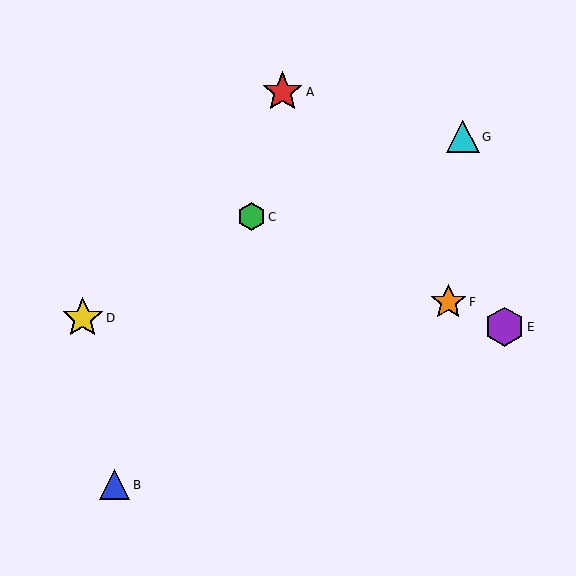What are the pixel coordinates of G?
Object G is at (463, 137).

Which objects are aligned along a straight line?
Objects C, E, F are aligned along a straight line.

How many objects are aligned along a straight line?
3 objects (C, E, F) are aligned along a straight line.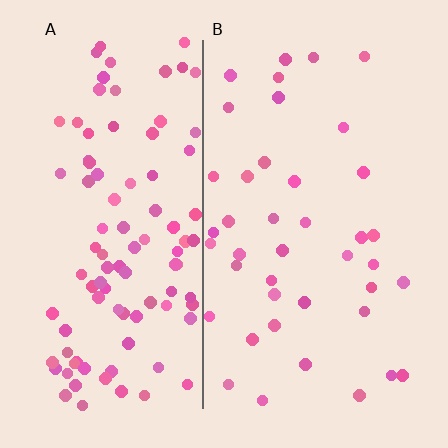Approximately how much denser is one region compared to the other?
Approximately 2.5× — region A over region B.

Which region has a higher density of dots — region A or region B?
A (the left).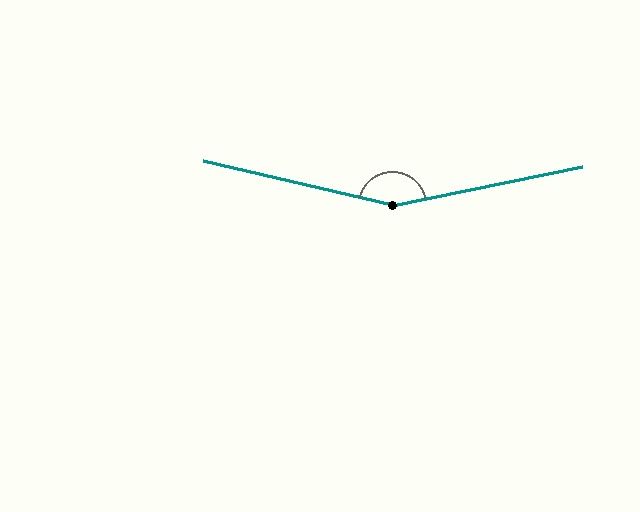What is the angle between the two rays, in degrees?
Approximately 155 degrees.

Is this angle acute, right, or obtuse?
It is obtuse.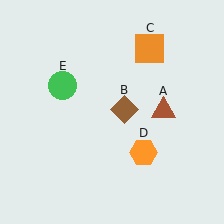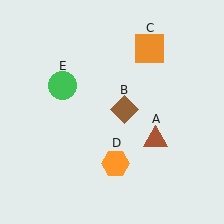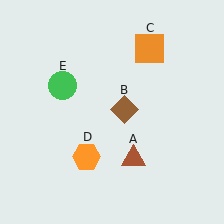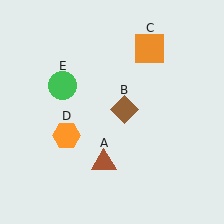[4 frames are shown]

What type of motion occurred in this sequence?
The brown triangle (object A), orange hexagon (object D) rotated clockwise around the center of the scene.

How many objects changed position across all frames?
2 objects changed position: brown triangle (object A), orange hexagon (object D).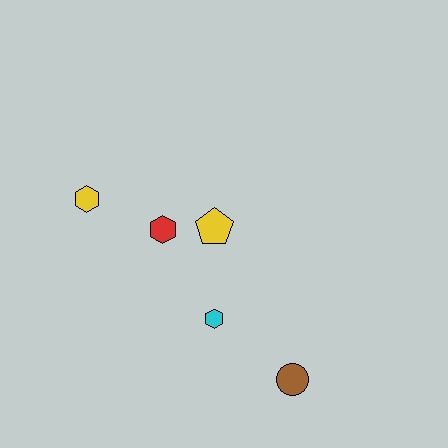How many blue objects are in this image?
There are no blue objects.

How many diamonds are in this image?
There are no diamonds.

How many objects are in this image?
There are 5 objects.